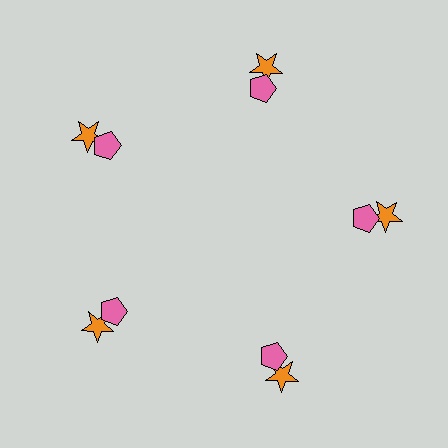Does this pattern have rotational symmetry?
Yes, this pattern has 5-fold rotational symmetry. It looks the same after rotating 72 degrees around the center.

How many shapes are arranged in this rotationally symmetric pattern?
There are 10 shapes, arranged in 5 groups of 2.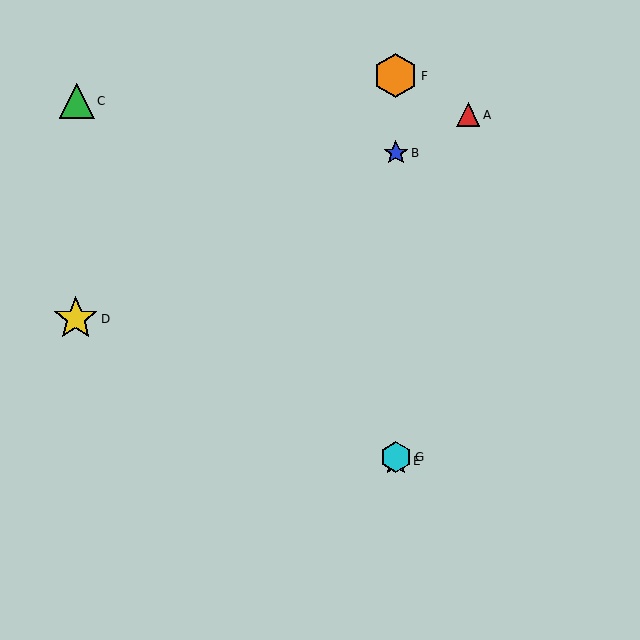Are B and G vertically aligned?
Yes, both are at x≈396.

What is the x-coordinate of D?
Object D is at x≈76.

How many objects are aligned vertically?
4 objects (B, E, F, G) are aligned vertically.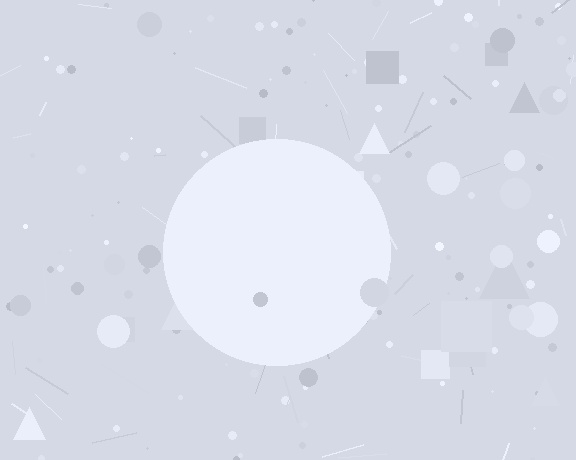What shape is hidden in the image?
A circle is hidden in the image.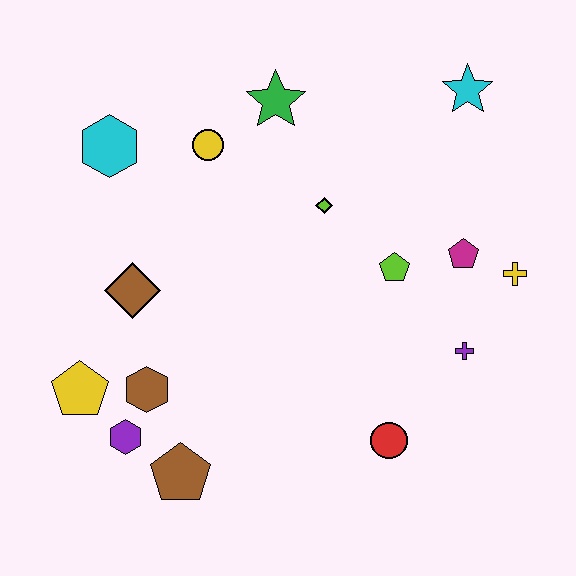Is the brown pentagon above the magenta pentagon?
No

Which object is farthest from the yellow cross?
The yellow pentagon is farthest from the yellow cross.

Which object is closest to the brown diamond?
The brown hexagon is closest to the brown diamond.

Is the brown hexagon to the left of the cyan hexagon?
No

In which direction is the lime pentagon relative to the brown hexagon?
The lime pentagon is to the right of the brown hexagon.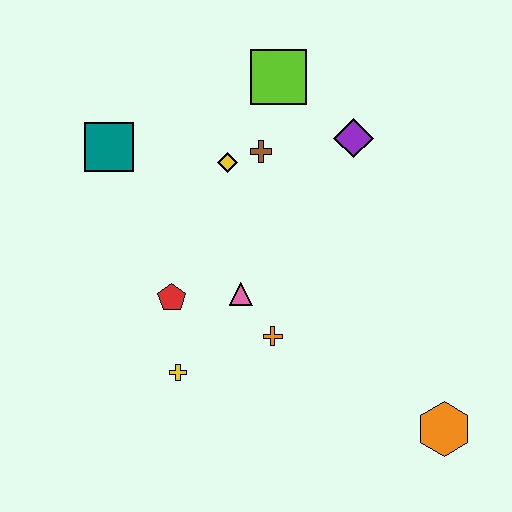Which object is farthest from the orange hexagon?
The teal square is farthest from the orange hexagon.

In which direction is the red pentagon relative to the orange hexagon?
The red pentagon is to the left of the orange hexagon.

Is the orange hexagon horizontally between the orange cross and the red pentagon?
No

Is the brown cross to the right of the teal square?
Yes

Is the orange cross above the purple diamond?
No